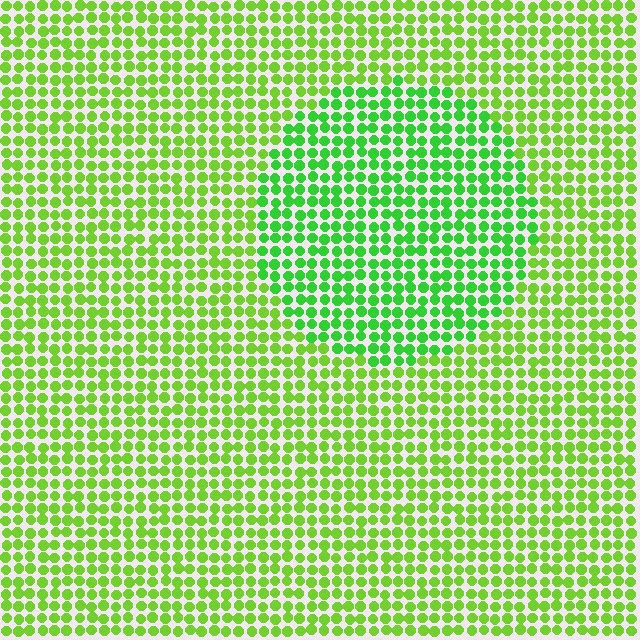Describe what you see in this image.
The image is filled with small lime elements in a uniform arrangement. A circle-shaped region is visible where the elements are tinted to a slightly different hue, forming a subtle color boundary.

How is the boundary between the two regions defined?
The boundary is defined purely by a slight shift in hue (about 26 degrees). Spacing, size, and orientation are identical on both sides.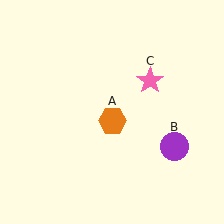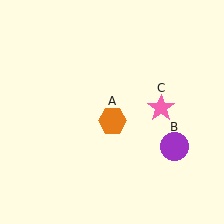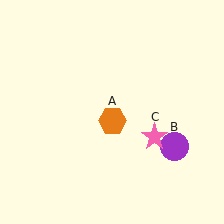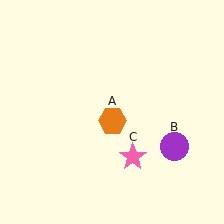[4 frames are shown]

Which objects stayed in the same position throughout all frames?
Orange hexagon (object A) and purple circle (object B) remained stationary.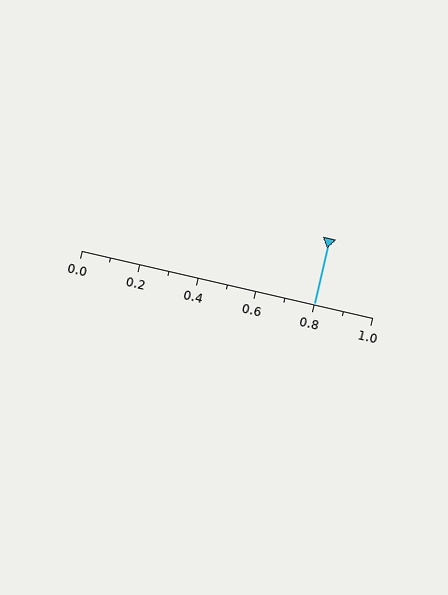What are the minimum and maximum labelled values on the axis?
The axis runs from 0.0 to 1.0.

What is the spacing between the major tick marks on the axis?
The major ticks are spaced 0.2 apart.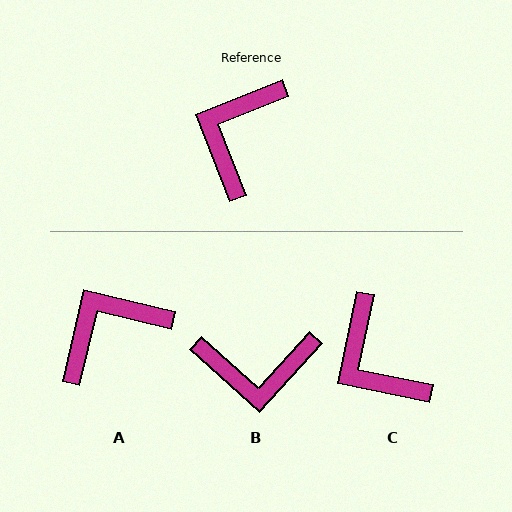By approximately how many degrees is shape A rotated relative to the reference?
Approximately 35 degrees clockwise.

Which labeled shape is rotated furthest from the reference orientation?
B, about 116 degrees away.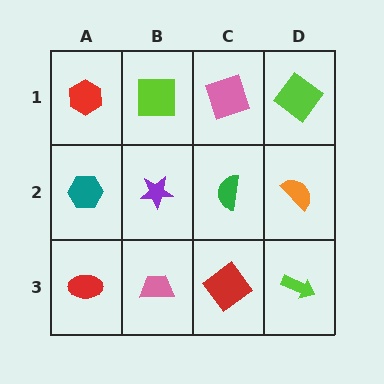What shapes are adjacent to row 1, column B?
A purple star (row 2, column B), a red hexagon (row 1, column A), a pink square (row 1, column C).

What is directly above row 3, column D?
An orange semicircle.